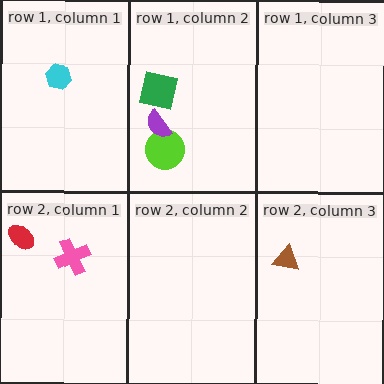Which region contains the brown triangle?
The row 2, column 3 region.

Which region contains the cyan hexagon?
The row 1, column 1 region.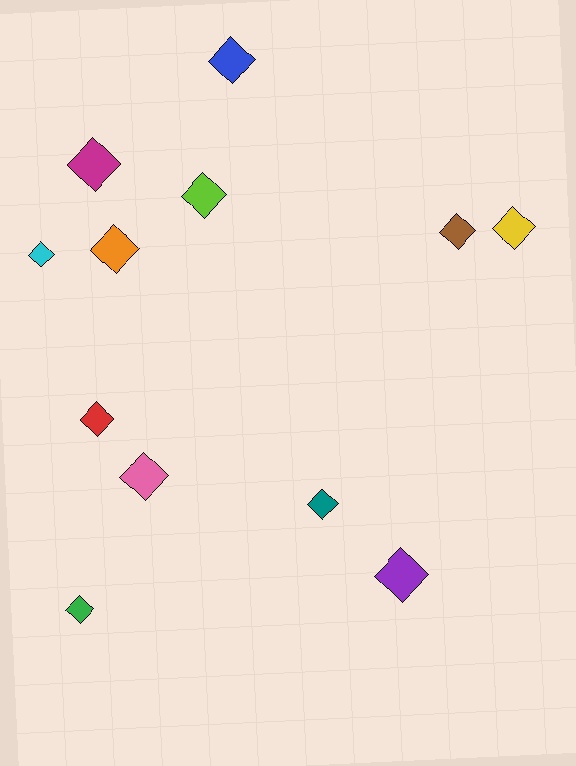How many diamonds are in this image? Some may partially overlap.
There are 12 diamonds.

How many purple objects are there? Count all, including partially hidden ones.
There is 1 purple object.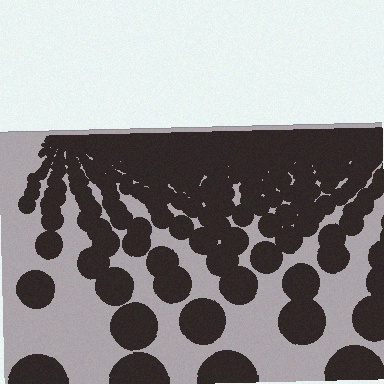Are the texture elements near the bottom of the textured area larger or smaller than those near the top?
Larger. Near the bottom, elements are closer to the viewer and appear at a bigger on-screen size.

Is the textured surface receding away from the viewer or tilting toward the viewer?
The surface is receding away from the viewer. Texture elements get smaller and denser toward the top.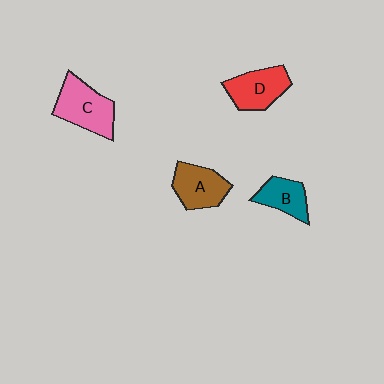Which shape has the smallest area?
Shape B (teal).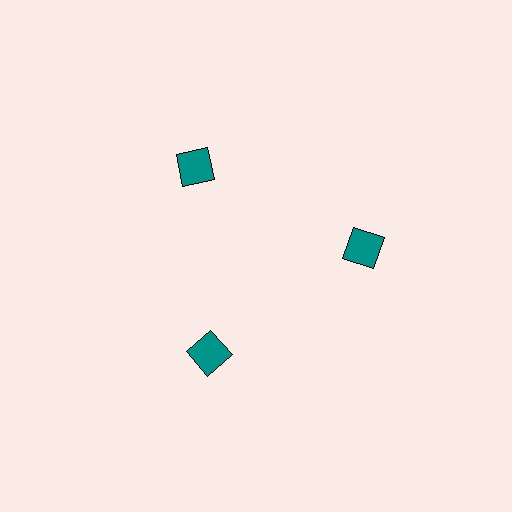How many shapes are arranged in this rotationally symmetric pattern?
There are 3 shapes, arranged in 3 groups of 1.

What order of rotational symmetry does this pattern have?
This pattern has 3-fold rotational symmetry.